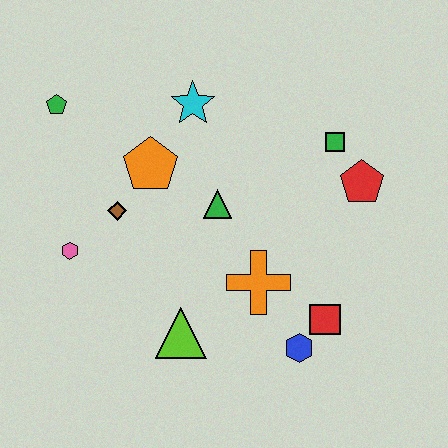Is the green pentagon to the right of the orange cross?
No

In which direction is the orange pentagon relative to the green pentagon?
The orange pentagon is to the right of the green pentagon.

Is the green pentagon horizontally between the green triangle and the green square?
No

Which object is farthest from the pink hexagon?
The red pentagon is farthest from the pink hexagon.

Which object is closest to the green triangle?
The orange pentagon is closest to the green triangle.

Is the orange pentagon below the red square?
No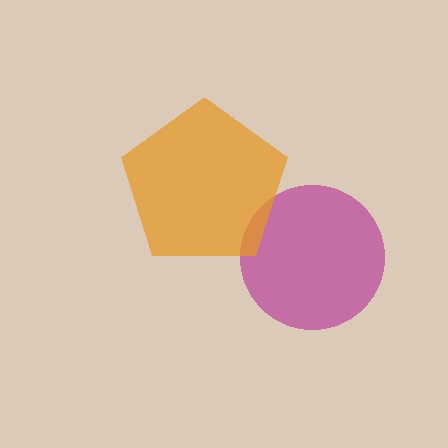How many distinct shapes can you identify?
There are 2 distinct shapes: a magenta circle, an orange pentagon.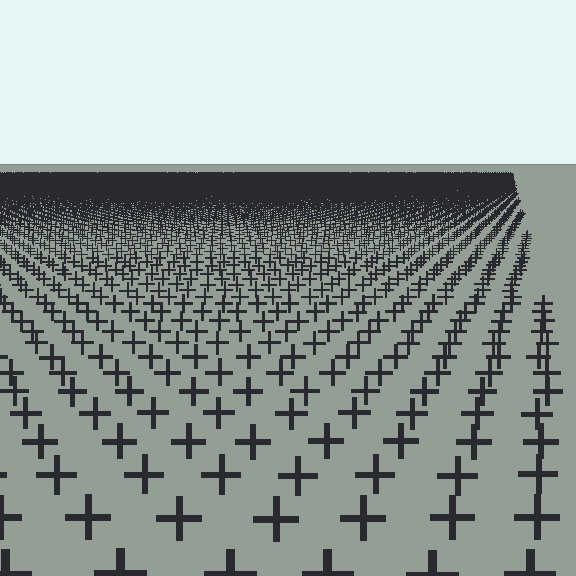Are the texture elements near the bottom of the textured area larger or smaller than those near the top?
Larger. Near the bottom, elements are closer to the viewer and appear at a bigger on-screen size.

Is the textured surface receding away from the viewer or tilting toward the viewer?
The surface is receding away from the viewer. Texture elements get smaller and denser toward the top.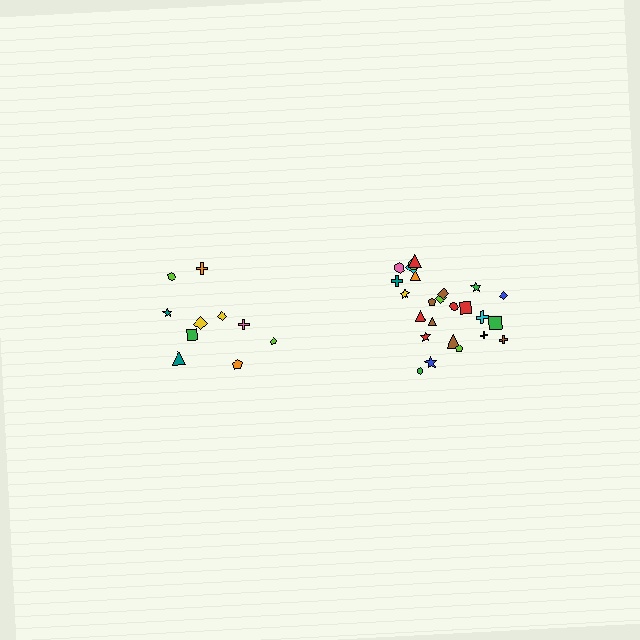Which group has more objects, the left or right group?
The right group.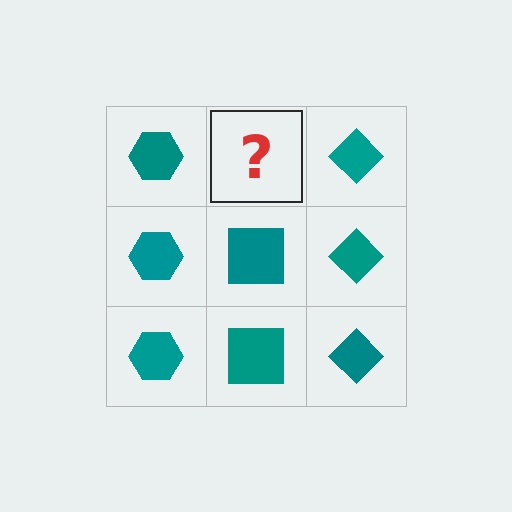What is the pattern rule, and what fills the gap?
The rule is that each column has a consistent shape. The gap should be filled with a teal square.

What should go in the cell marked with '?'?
The missing cell should contain a teal square.